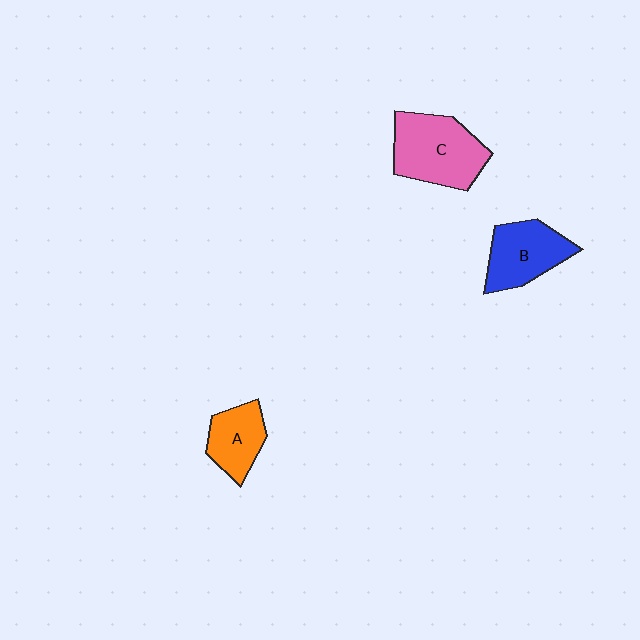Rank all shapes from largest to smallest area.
From largest to smallest: C (pink), B (blue), A (orange).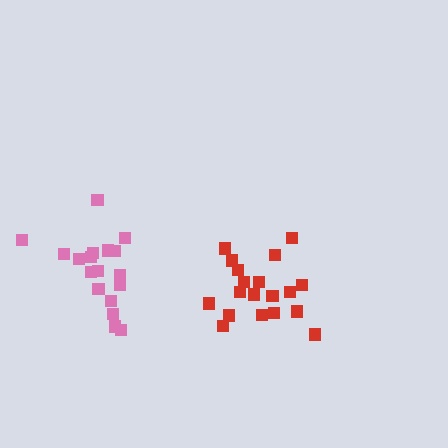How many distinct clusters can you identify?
There are 2 distinct clusters.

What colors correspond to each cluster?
The clusters are colored: red, pink.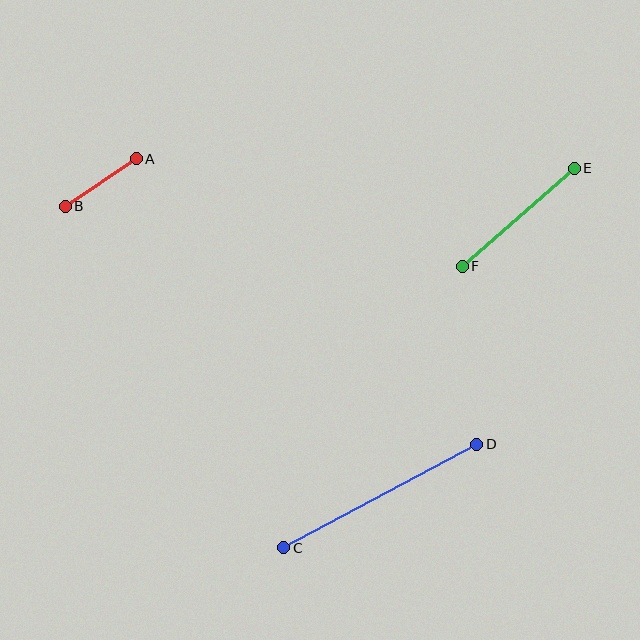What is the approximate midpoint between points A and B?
The midpoint is at approximately (101, 183) pixels.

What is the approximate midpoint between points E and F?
The midpoint is at approximately (518, 217) pixels.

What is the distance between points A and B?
The distance is approximately 85 pixels.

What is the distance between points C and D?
The distance is approximately 219 pixels.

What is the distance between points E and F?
The distance is approximately 149 pixels.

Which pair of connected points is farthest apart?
Points C and D are farthest apart.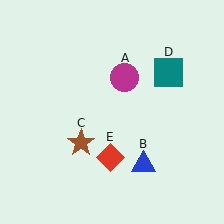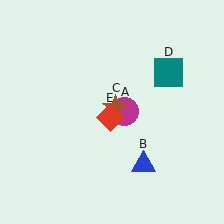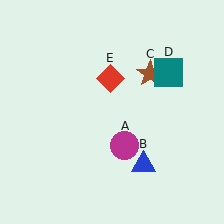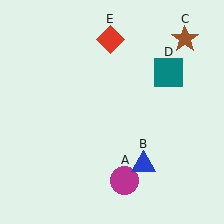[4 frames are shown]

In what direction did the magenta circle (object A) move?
The magenta circle (object A) moved down.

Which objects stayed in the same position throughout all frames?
Blue triangle (object B) and teal square (object D) remained stationary.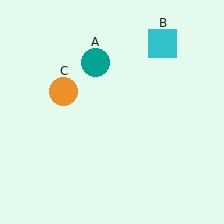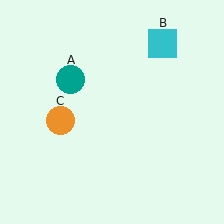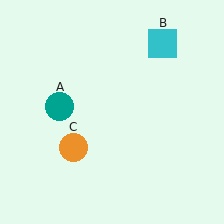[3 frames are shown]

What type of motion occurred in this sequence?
The teal circle (object A), orange circle (object C) rotated counterclockwise around the center of the scene.